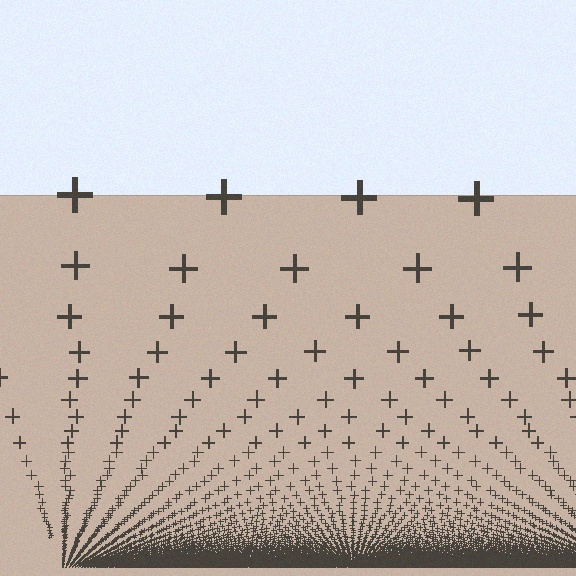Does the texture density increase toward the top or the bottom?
Density increases toward the bottom.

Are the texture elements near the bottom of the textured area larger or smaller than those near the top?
Smaller. The gradient is inverted — elements near the bottom are smaller and denser.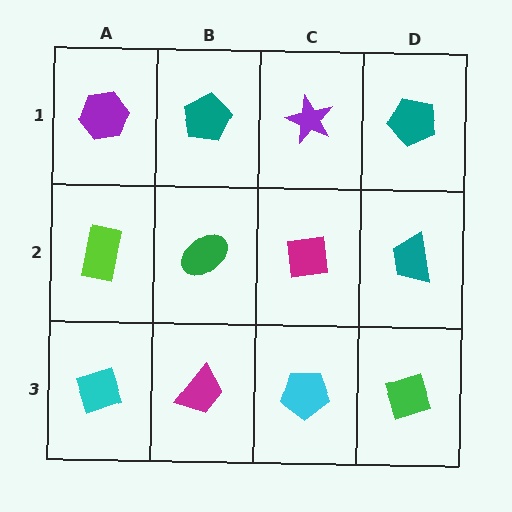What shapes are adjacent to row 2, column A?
A purple hexagon (row 1, column A), a cyan diamond (row 3, column A), a green ellipse (row 2, column B).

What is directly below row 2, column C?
A cyan pentagon.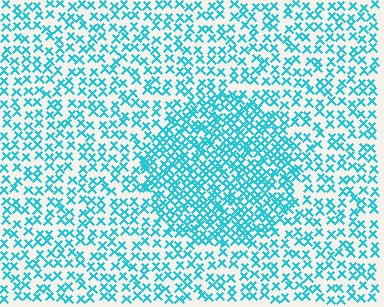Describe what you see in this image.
The image contains small cyan elements arranged at two different densities. A circle-shaped region is visible where the elements are more densely packed than the surrounding area.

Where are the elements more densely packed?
The elements are more densely packed inside the circle boundary.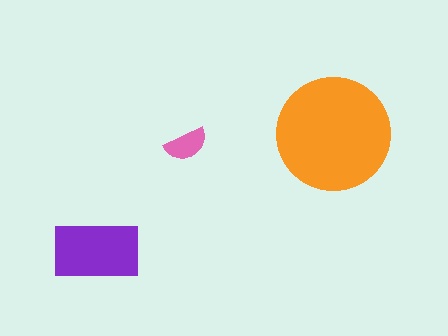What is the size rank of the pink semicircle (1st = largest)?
3rd.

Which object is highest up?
The orange circle is topmost.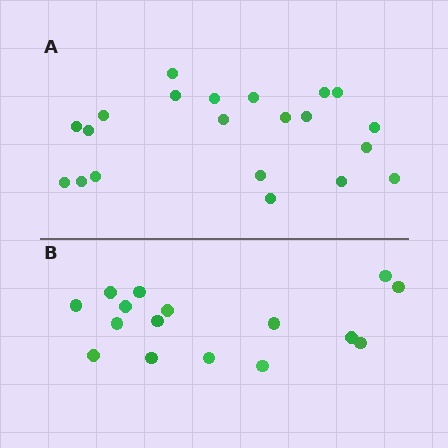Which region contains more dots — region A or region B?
Region A (the top region) has more dots.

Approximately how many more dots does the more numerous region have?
Region A has about 5 more dots than region B.